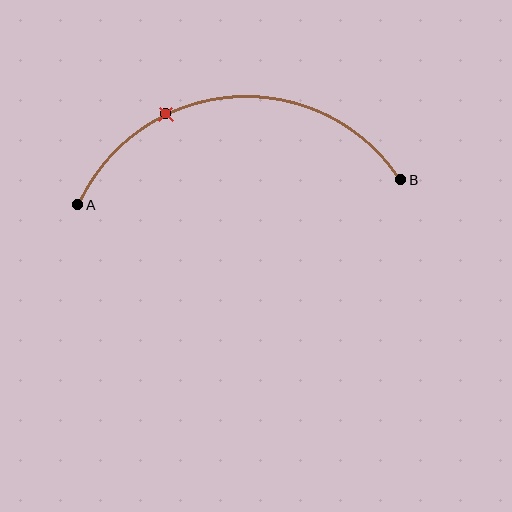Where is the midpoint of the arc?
The arc midpoint is the point on the curve farthest from the straight line joining A and B. It sits above that line.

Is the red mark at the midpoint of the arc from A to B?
No. The red mark lies on the arc but is closer to endpoint A. The arc midpoint would be at the point on the curve equidistant along the arc from both A and B.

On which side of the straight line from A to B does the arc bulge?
The arc bulges above the straight line connecting A and B.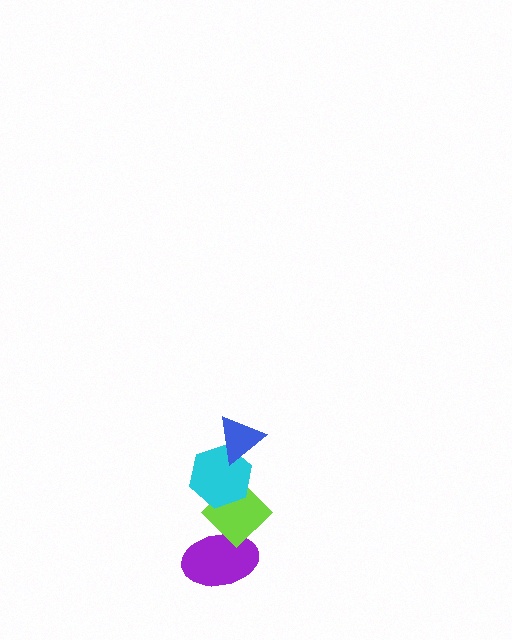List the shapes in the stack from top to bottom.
From top to bottom: the blue triangle, the cyan hexagon, the lime diamond, the purple ellipse.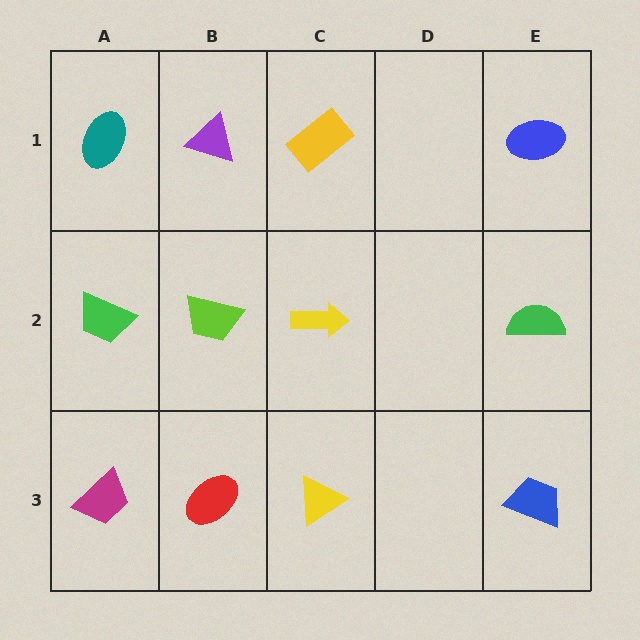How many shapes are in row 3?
4 shapes.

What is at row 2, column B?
A lime trapezoid.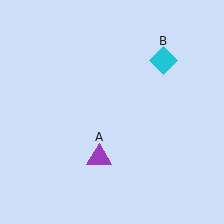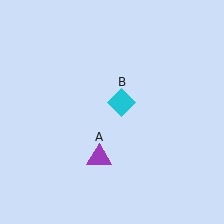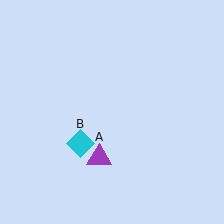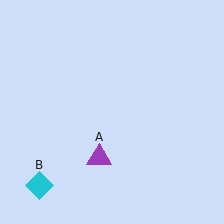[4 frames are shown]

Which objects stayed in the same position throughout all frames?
Purple triangle (object A) remained stationary.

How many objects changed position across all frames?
1 object changed position: cyan diamond (object B).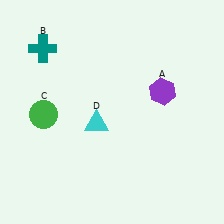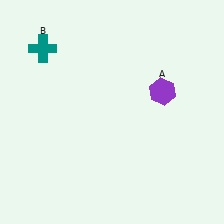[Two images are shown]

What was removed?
The green circle (C), the cyan triangle (D) were removed in Image 2.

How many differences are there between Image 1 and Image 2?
There are 2 differences between the two images.